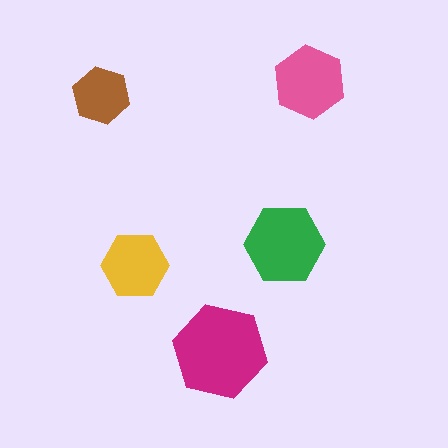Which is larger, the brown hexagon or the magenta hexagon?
The magenta one.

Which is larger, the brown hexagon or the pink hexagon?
The pink one.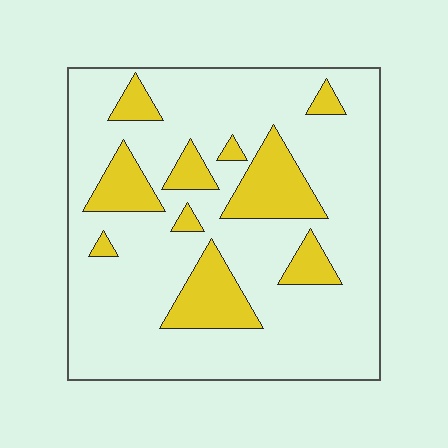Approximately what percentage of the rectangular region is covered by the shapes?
Approximately 20%.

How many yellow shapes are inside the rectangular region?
10.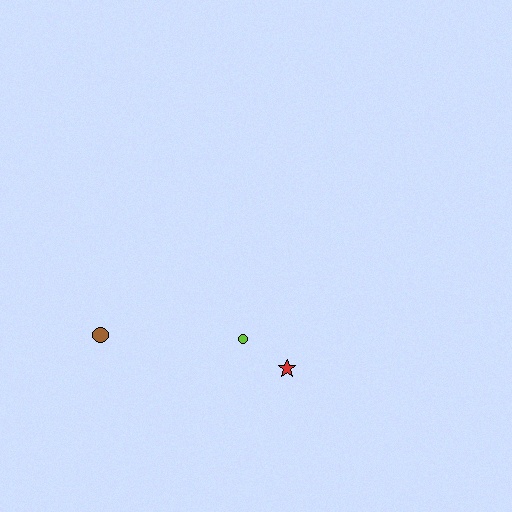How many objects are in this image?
There are 3 objects.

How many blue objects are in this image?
There are no blue objects.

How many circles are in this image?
There are 2 circles.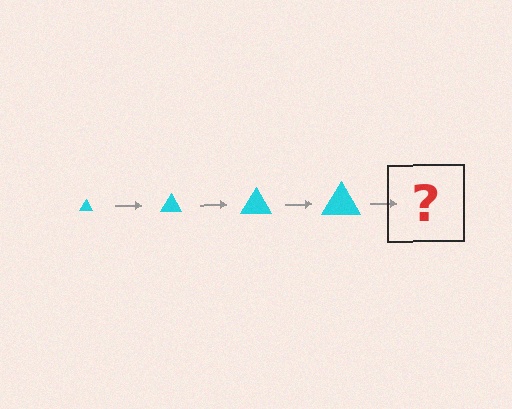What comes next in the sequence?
The next element should be a cyan triangle, larger than the previous one.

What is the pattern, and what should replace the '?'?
The pattern is that the triangle gets progressively larger each step. The '?' should be a cyan triangle, larger than the previous one.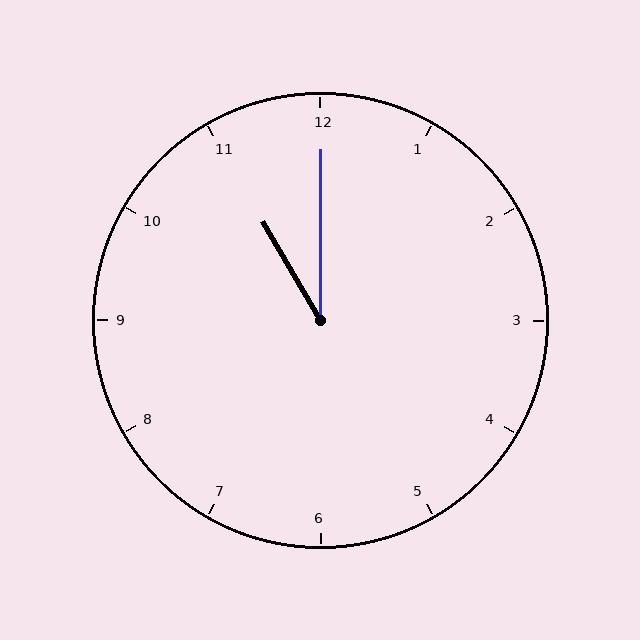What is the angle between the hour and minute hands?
Approximately 30 degrees.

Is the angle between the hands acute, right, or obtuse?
It is acute.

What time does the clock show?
11:00.